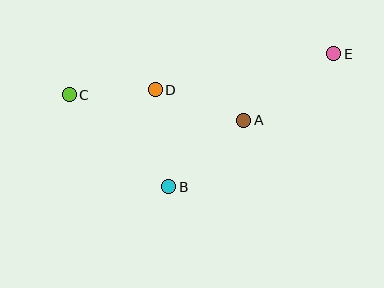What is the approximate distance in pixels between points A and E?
The distance between A and E is approximately 112 pixels.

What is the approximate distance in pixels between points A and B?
The distance between A and B is approximately 100 pixels.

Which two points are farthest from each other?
Points C and E are farthest from each other.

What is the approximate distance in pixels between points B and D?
The distance between B and D is approximately 98 pixels.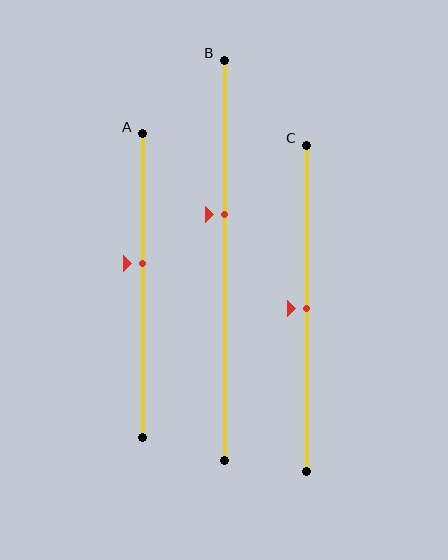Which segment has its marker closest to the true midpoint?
Segment C has its marker closest to the true midpoint.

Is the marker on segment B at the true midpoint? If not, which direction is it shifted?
No, the marker on segment B is shifted upward by about 11% of the segment length.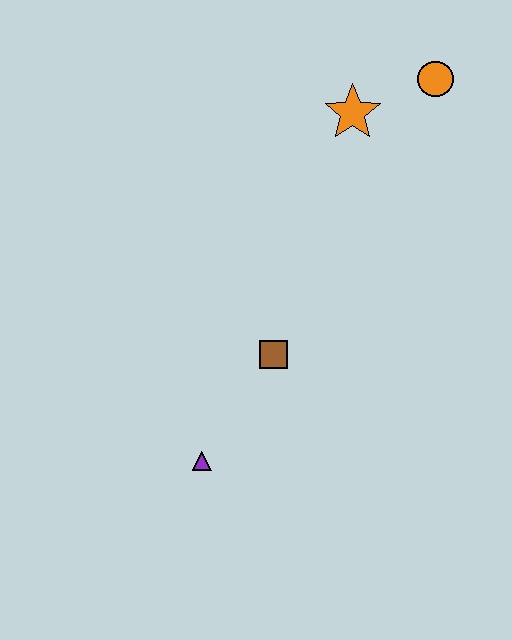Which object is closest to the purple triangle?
The brown square is closest to the purple triangle.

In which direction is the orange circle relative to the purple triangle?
The orange circle is above the purple triangle.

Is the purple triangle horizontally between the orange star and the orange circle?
No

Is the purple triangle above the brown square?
No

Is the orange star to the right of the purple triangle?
Yes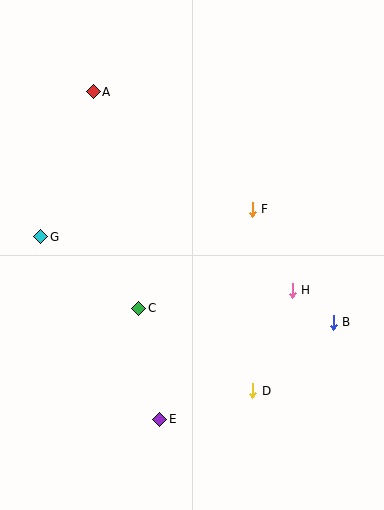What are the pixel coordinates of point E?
Point E is at (160, 419).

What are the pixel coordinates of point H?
Point H is at (292, 290).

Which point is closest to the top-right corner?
Point F is closest to the top-right corner.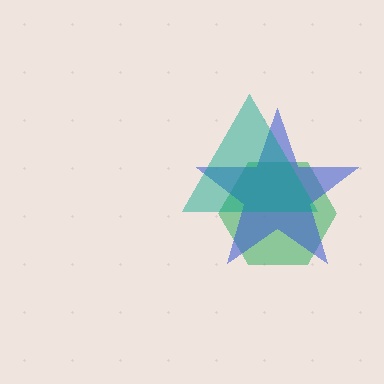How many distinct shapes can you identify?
There are 3 distinct shapes: a green hexagon, a blue star, a teal triangle.